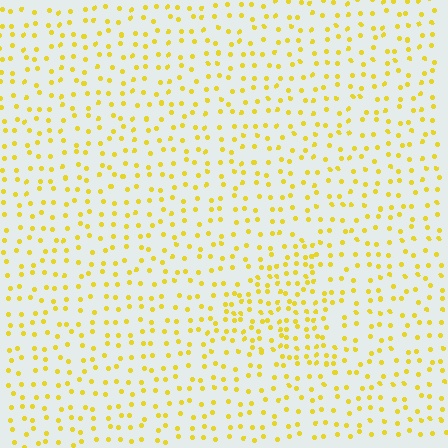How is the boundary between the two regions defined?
The boundary is defined by a change in element density (approximately 1.8x ratio). All elements are the same color, size, and shape.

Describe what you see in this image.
The image contains small yellow elements arranged at two different densities. A triangle-shaped region is visible where the elements are more densely packed than the surrounding area.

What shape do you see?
I see a triangle.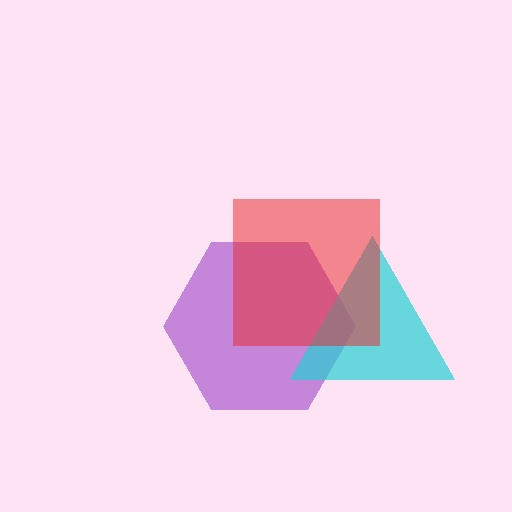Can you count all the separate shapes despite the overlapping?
Yes, there are 3 separate shapes.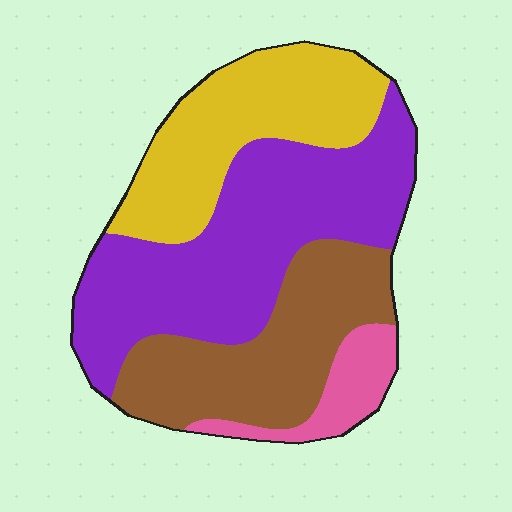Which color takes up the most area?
Purple, at roughly 40%.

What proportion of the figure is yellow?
Yellow covers around 25% of the figure.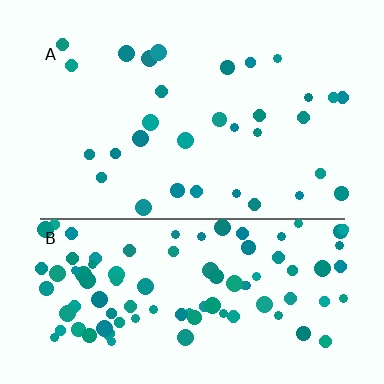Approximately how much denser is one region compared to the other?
Approximately 3.2× — region B over region A.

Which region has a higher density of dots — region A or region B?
B (the bottom).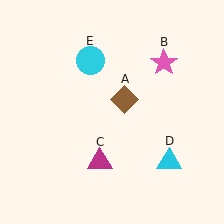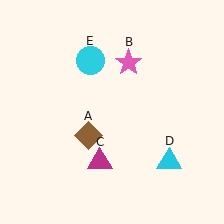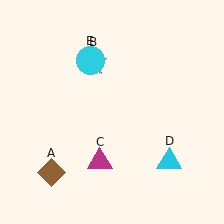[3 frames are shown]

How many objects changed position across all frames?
2 objects changed position: brown diamond (object A), pink star (object B).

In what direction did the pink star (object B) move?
The pink star (object B) moved left.